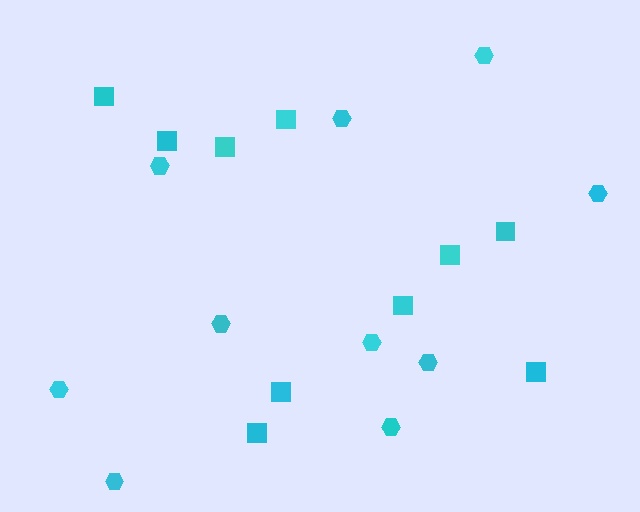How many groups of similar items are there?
There are 2 groups: one group of squares (10) and one group of hexagons (10).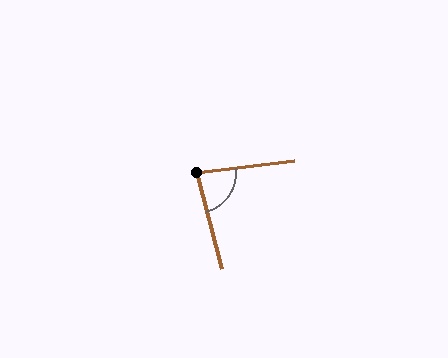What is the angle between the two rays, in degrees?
Approximately 83 degrees.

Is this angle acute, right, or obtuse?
It is acute.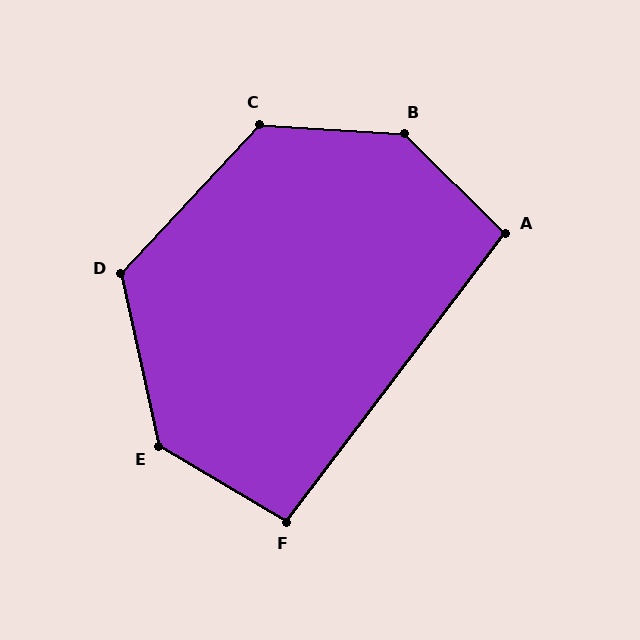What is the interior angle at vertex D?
Approximately 125 degrees (obtuse).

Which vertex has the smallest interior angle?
F, at approximately 97 degrees.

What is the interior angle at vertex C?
Approximately 129 degrees (obtuse).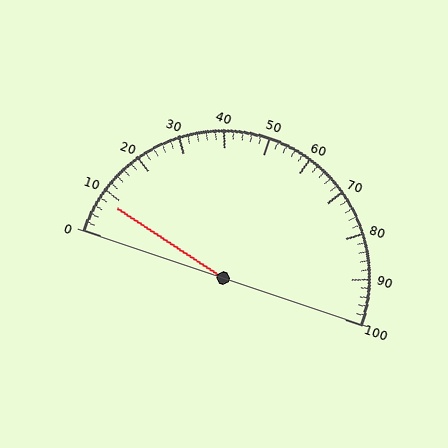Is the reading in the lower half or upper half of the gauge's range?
The reading is in the lower half of the range (0 to 100).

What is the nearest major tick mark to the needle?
The nearest major tick mark is 10.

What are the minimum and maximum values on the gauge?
The gauge ranges from 0 to 100.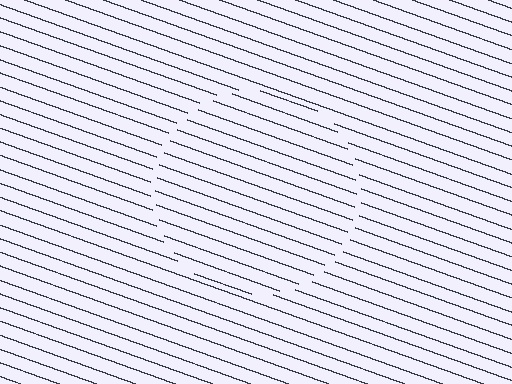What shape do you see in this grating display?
An illusory circle. The interior of the shape contains the same grating, shifted by half a period — the contour is defined by the phase discontinuity where line-ends from the inner and outer gratings abut.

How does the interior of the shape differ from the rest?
The interior of the shape contains the same grating, shifted by half a period — the contour is defined by the phase discontinuity where line-ends from the inner and outer gratings abut.